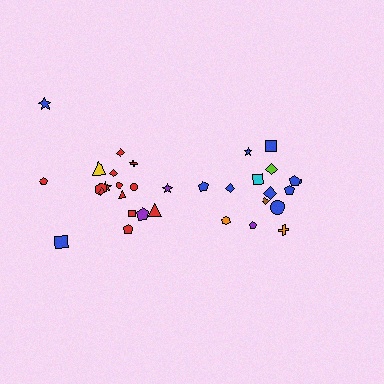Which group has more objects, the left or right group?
The left group.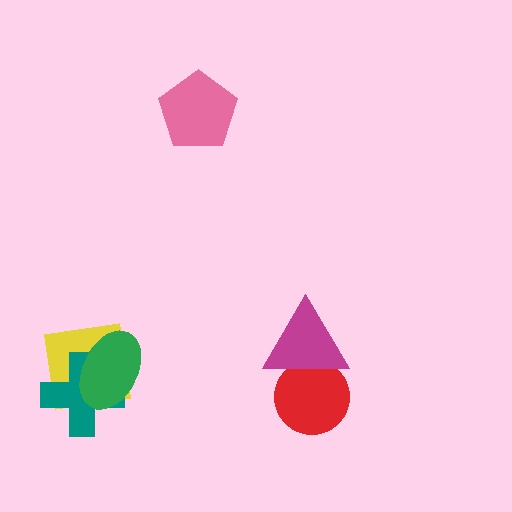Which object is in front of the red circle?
The magenta triangle is in front of the red circle.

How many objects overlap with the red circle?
1 object overlaps with the red circle.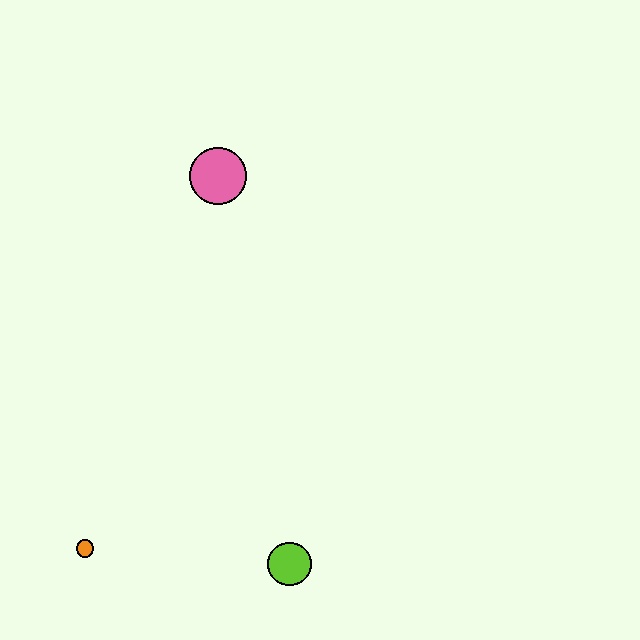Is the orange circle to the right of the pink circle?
No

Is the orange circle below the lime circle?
No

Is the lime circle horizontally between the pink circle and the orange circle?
No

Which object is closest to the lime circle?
The orange circle is closest to the lime circle.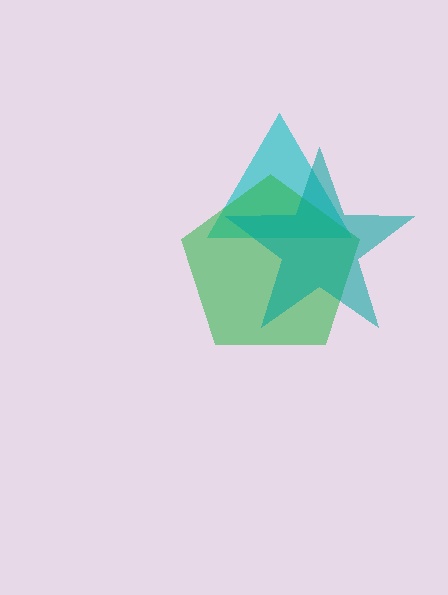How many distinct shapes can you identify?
There are 3 distinct shapes: a cyan triangle, a green pentagon, a teal star.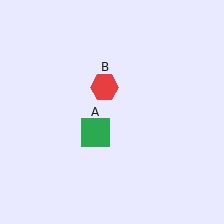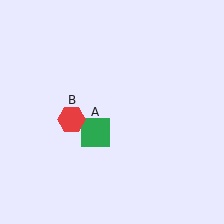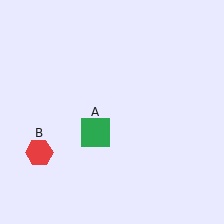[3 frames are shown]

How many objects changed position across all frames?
1 object changed position: red hexagon (object B).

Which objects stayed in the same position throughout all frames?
Green square (object A) remained stationary.